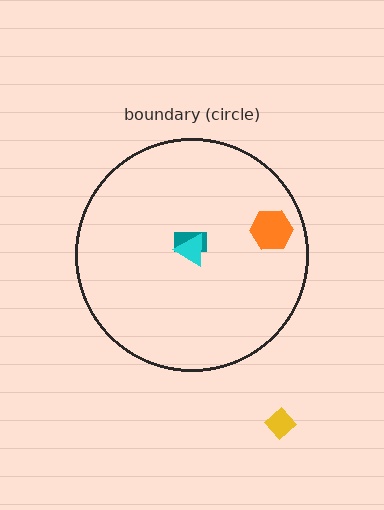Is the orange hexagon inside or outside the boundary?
Inside.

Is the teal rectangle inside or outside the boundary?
Inside.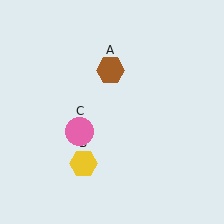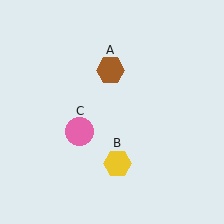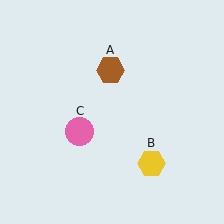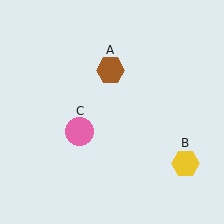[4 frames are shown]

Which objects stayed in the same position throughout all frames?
Brown hexagon (object A) and pink circle (object C) remained stationary.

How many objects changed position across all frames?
1 object changed position: yellow hexagon (object B).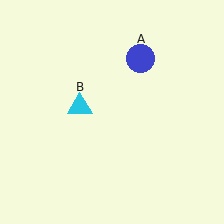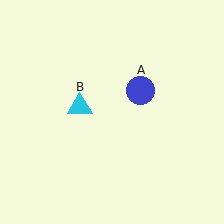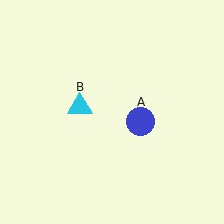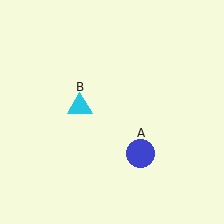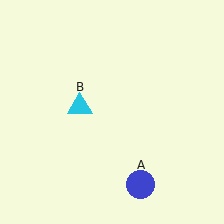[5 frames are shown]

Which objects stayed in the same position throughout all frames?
Cyan triangle (object B) remained stationary.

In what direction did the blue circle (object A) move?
The blue circle (object A) moved down.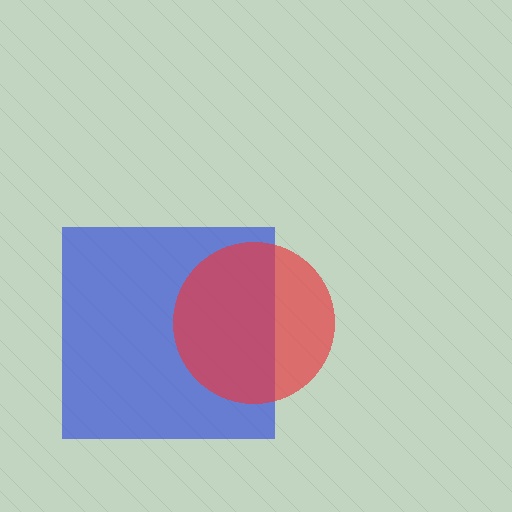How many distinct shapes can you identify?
There are 2 distinct shapes: a blue square, a red circle.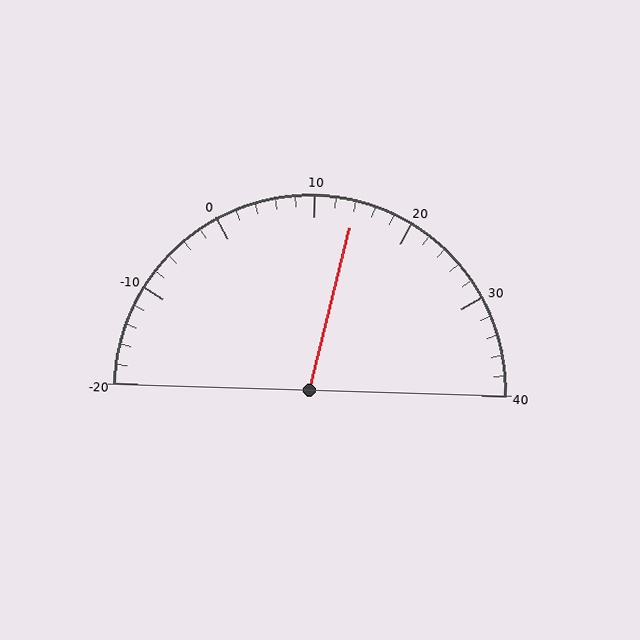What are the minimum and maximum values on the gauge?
The gauge ranges from -20 to 40.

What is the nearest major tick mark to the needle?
The nearest major tick mark is 10.